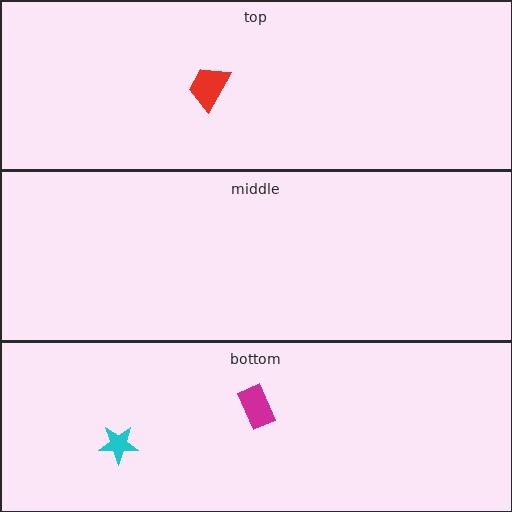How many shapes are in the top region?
1.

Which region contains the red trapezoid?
The top region.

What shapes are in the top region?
The red trapezoid.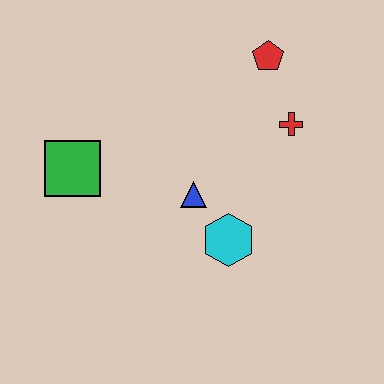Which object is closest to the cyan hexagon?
The blue triangle is closest to the cyan hexagon.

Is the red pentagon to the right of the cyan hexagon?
Yes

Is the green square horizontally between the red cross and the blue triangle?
No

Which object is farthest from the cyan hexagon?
The red pentagon is farthest from the cyan hexagon.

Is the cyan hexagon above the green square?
No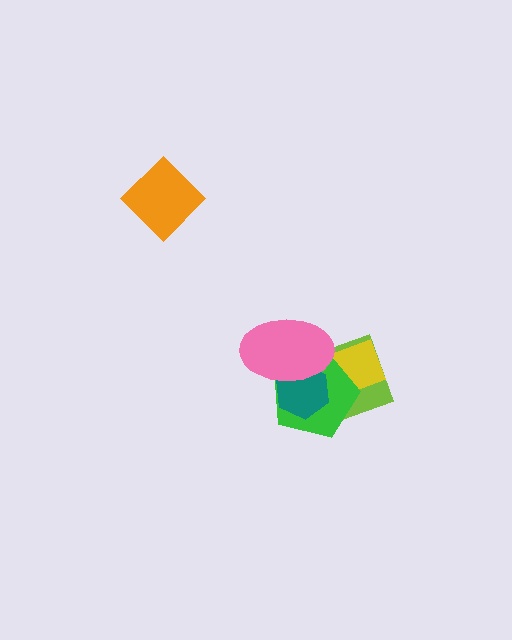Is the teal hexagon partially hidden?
Yes, it is partially covered by another shape.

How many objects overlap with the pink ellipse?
3 objects overlap with the pink ellipse.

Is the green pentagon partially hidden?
Yes, it is partially covered by another shape.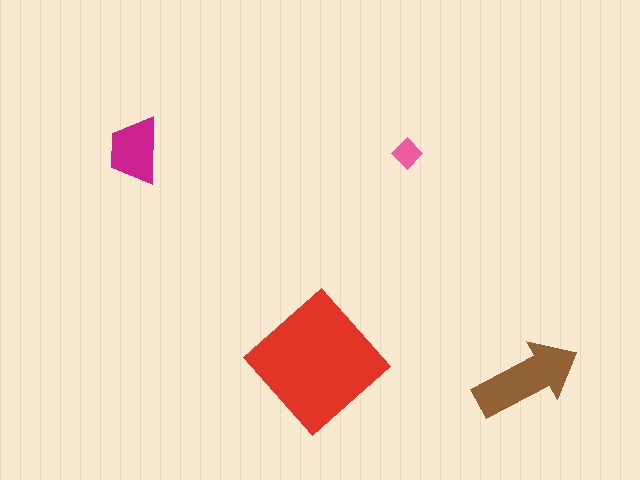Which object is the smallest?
The pink diamond.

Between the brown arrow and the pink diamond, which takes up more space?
The brown arrow.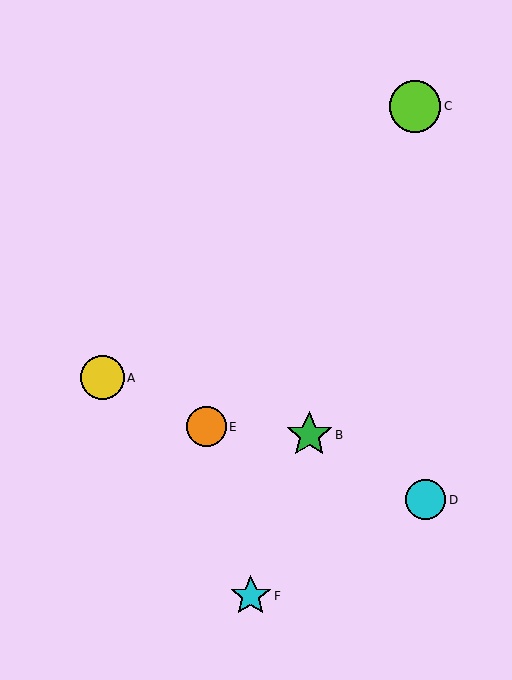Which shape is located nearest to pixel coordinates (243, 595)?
The cyan star (labeled F) at (251, 596) is nearest to that location.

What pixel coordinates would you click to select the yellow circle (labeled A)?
Click at (103, 378) to select the yellow circle A.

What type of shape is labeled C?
Shape C is a lime circle.